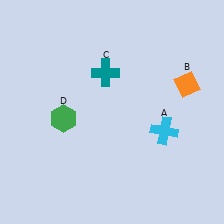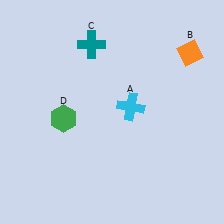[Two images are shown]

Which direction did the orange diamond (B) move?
The orange diamond (B) moved up.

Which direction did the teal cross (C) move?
The teal cross (C) moved up.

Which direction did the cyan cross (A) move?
The cyan cross (A) moved left.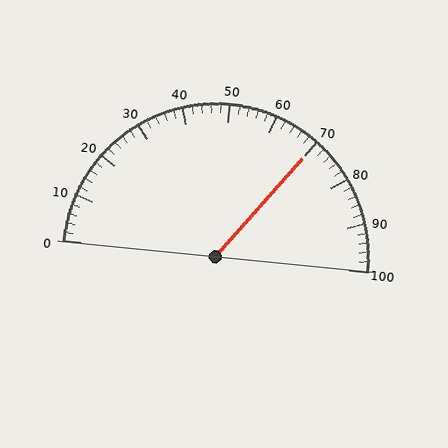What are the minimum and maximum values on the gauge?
The gauge ranges from 0 to 100.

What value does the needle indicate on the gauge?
The needle indicates approximately 70.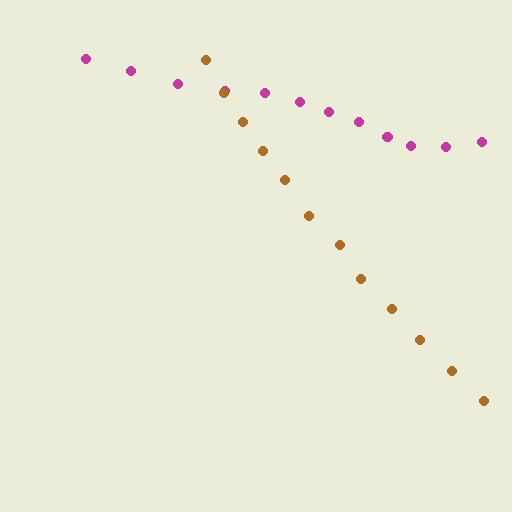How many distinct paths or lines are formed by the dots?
There are 2 distinct paths.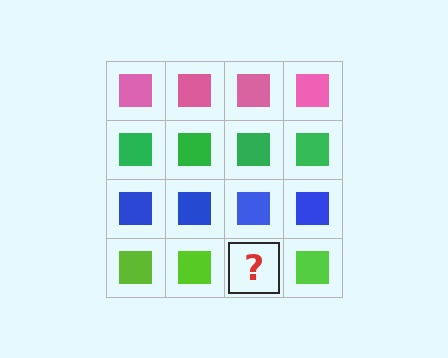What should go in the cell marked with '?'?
The missing cell should contain a lime square.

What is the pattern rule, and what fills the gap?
The rule is that each row has a consistent color. The gap should be filled with a lime square.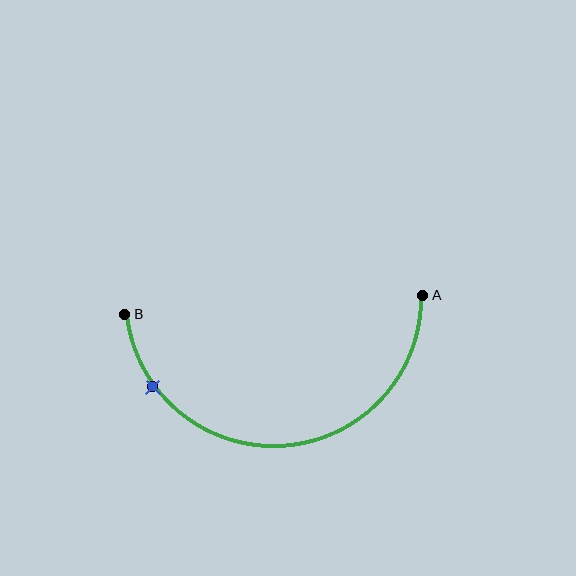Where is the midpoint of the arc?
The arc midpoint is the point on the curve farthest from the straight line joining A and B. It sits below that line.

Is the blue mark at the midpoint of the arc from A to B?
No. The blue mark lies on the arc but is closer to endpoint B. The arc midpoint would be at the point on the curve equidistant along the arc from both A and B.